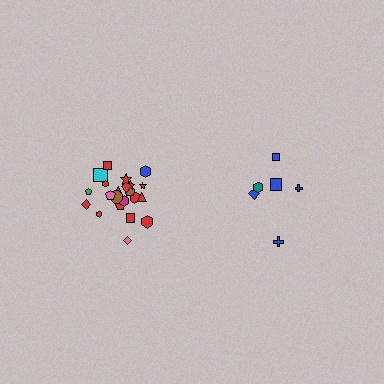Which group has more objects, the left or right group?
The left group.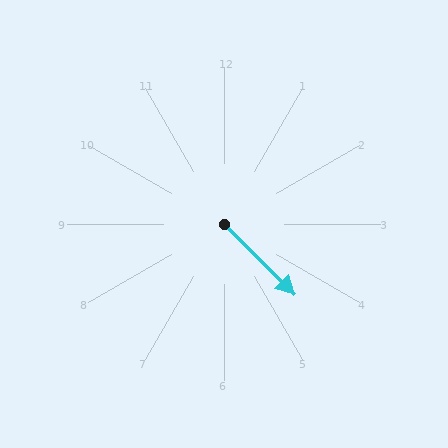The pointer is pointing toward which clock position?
Roughly 4 o'clock.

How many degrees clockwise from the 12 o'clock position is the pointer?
Approximately 135 degrees.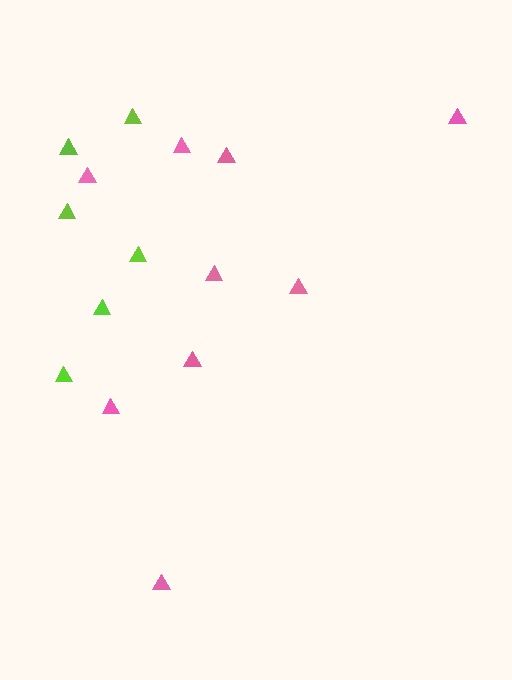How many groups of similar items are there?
There are 2 groups: one group of lime triangles (6) and one group of pink triangles (9).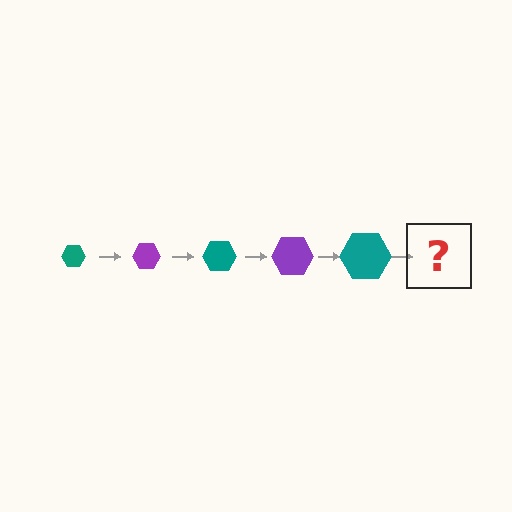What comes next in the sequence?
The next element should be a purple hexagon, larger than the previous one.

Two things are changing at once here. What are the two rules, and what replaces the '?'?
The two rules are that the hexagon grows larger each step and the color cycles through teal and purple. The '?' should be a purple hexagon, larger than the previous one.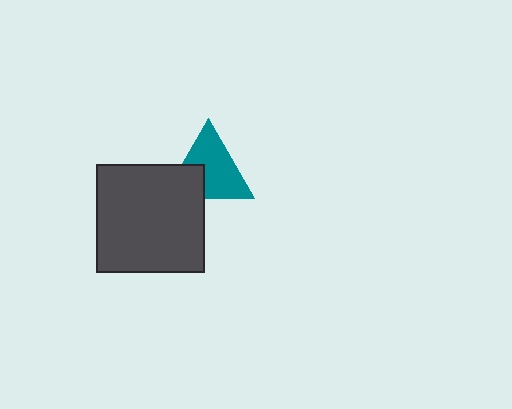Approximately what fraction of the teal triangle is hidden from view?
Roughly 32% of the teal triangle is hidden behind the dark gray square.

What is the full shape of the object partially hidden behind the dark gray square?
The partially hidden object is a teal triangle.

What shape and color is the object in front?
The object in front is a dark gray square.